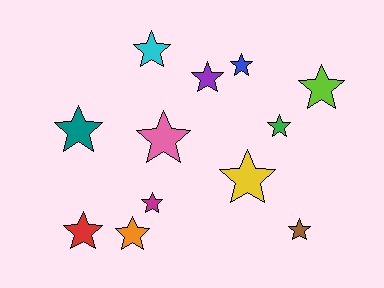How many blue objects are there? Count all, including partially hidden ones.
There is 1 blue object.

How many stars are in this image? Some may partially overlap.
There are 12 stars.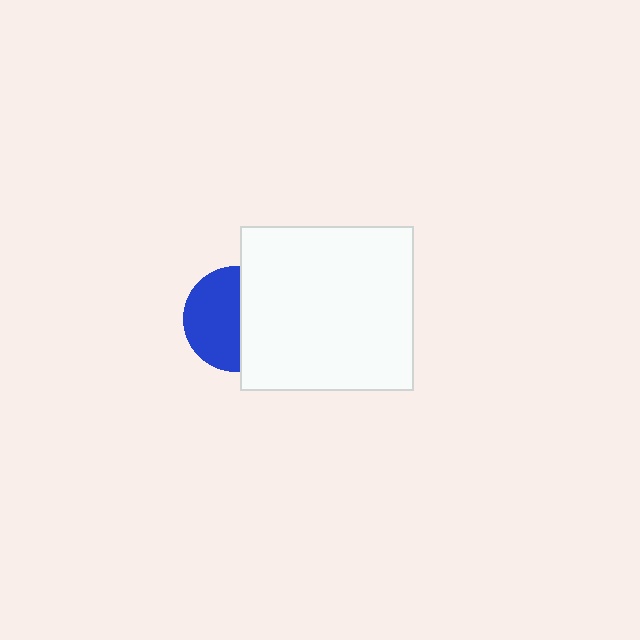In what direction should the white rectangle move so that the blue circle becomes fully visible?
The white rectangle should move right. That is the shortest direction to clear the overlap and leave the blue circle fully visible.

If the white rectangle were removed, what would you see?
You would see the complete blue circle.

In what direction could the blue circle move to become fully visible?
The blue circle could move left. That would shift it out from behind the white rectangle entirely.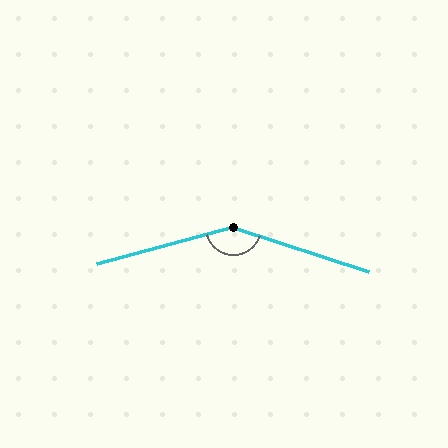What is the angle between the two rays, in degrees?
Approximately 147 degrees.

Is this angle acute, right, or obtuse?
It is obtuse.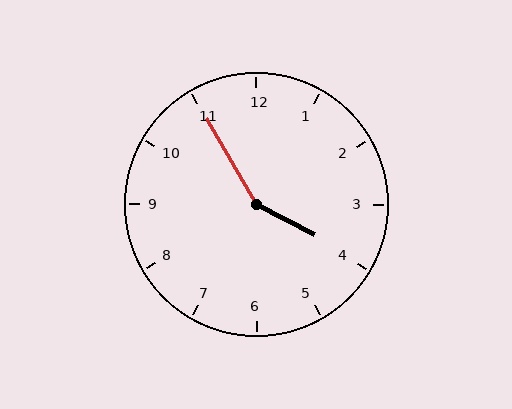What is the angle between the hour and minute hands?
Approximately 148 degrees.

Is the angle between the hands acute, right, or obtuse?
It is obtuse.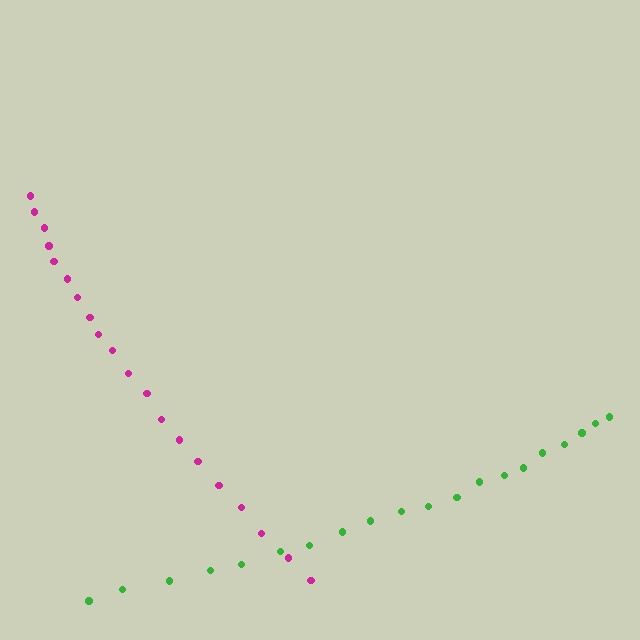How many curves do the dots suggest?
There are 2 distinct paths.